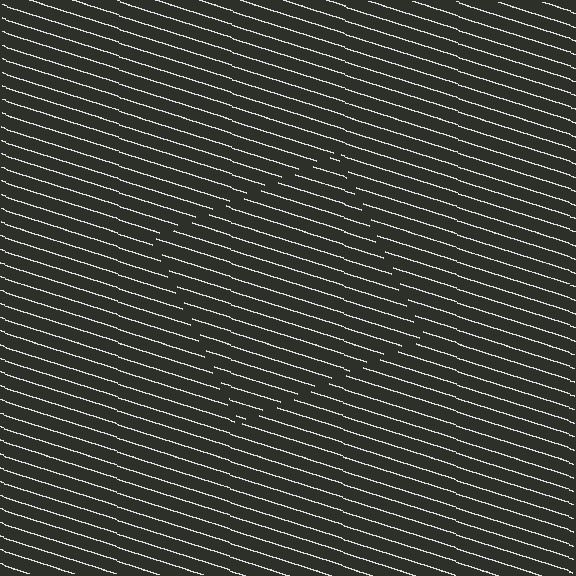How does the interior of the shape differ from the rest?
The interior of the shape contains the same grating, shifted by half a period — the contour is defined by the phase discontinuity where line-ends from the inner and outer gratings abut.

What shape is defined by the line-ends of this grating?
An illusory square. The interior of the shape contains the same grating, shifted by half a period — the contour is defined by the phase discontinuity where line-ends from the inner and outer gratings abut.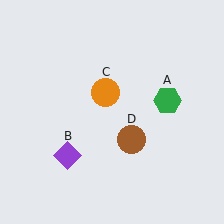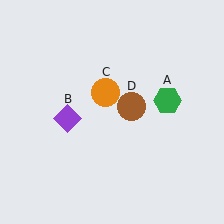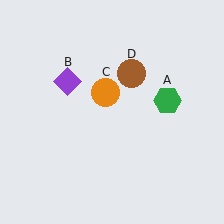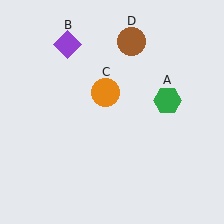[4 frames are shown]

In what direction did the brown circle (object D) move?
The brown circle (object D) moved up.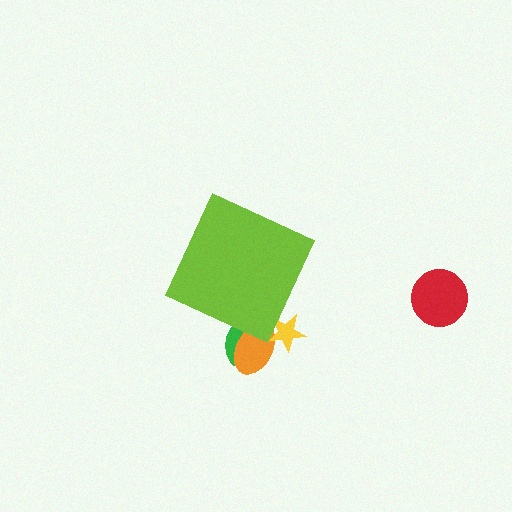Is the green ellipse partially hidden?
Yes, the green ellipse is partially hidden behind the lime diamond.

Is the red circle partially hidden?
No, the red circle is fully visible.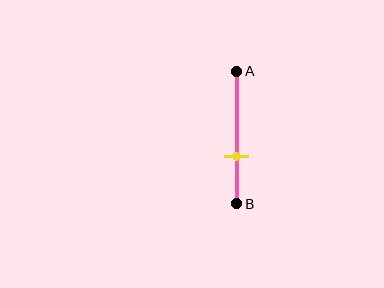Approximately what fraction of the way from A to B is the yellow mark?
The yellow mark is approximately 65% of the way from A to B.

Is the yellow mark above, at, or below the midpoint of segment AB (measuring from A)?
The yellow mark is below the midpoint of segment AB.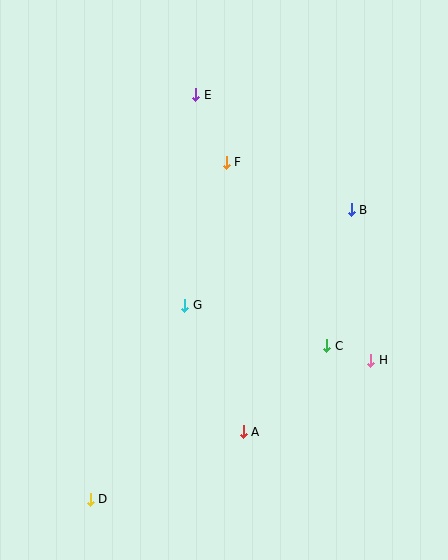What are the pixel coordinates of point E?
Point E is at (196, 95).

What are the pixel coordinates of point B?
Point B is at (351, 210).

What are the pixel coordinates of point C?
Point C is at (327, 346).